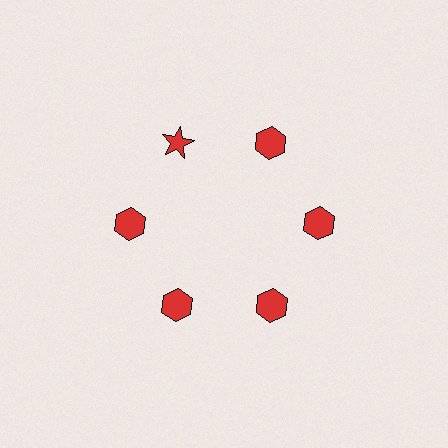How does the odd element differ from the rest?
It has a different shape: star instead of hexagon.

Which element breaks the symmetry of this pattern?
The red star at roughly the 11 o'clock position breaks the symmetry. All other shapes are red hexagons.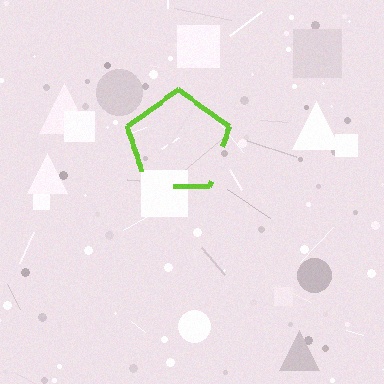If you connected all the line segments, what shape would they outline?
They would outline a pentagon.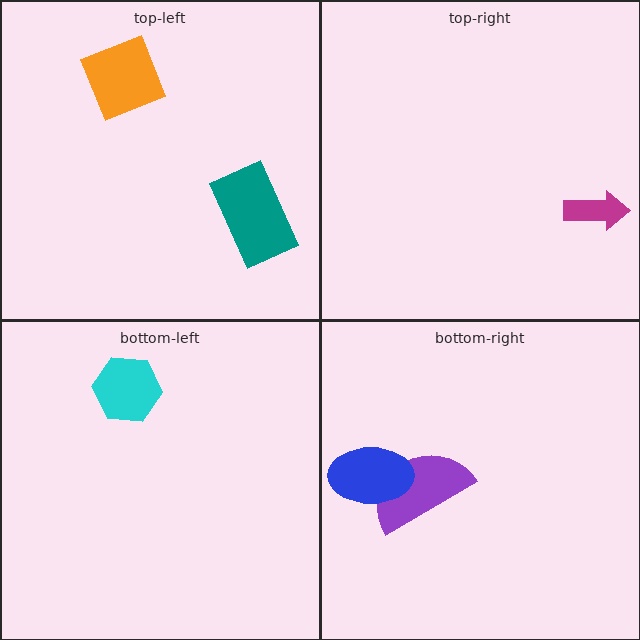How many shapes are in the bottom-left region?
1.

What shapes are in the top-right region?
The magenta arrow.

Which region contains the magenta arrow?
The top-right region.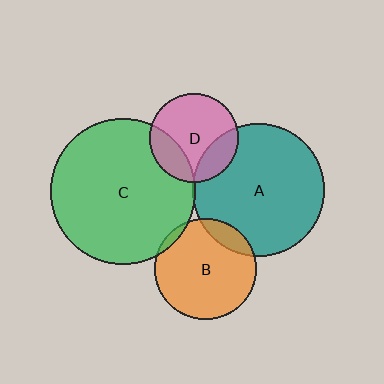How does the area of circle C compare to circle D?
Approximately 2.7 times.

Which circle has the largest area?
Circle C (green).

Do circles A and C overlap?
Yes.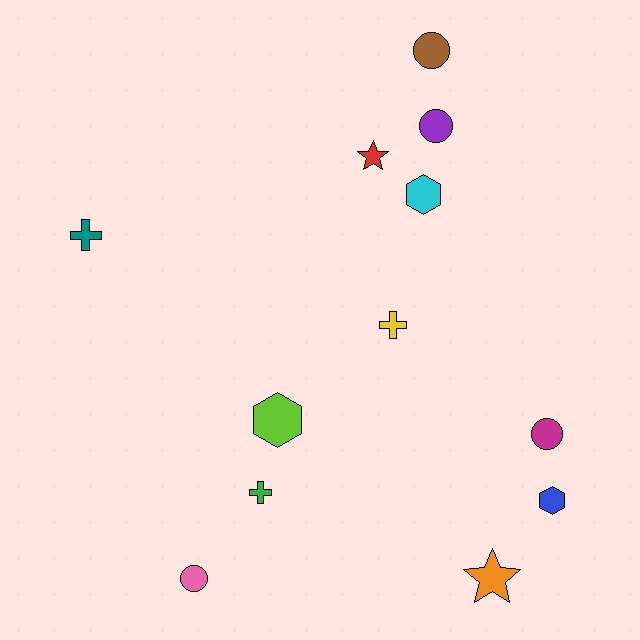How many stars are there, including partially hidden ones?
There are 2 stars.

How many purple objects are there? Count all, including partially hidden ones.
There is 1 purple object.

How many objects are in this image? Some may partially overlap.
There are 12 objects.